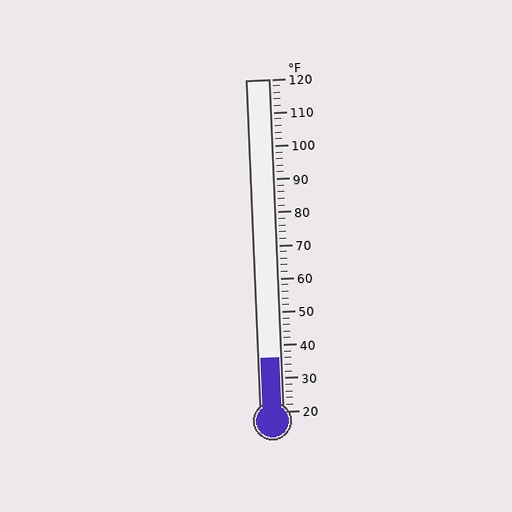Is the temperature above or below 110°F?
The temperature is below 110°F.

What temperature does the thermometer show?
The thermometer shows approximately 36°F.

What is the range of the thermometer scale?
The thermometer scale ranges from 20°F to 120°F.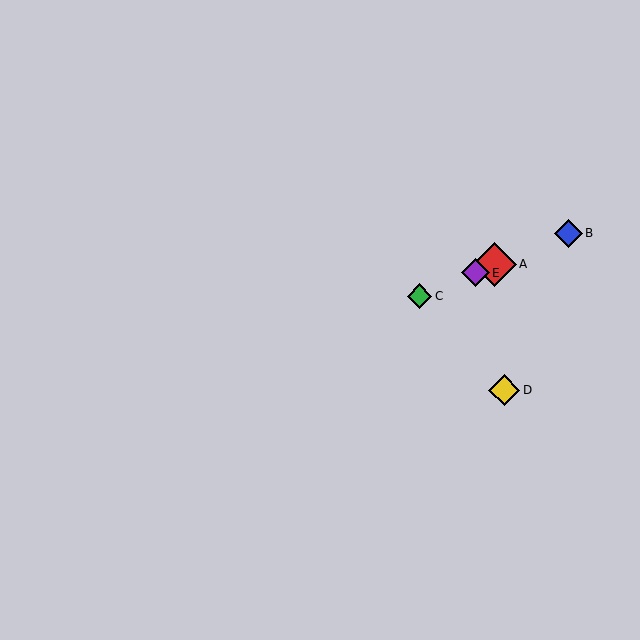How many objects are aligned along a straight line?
4 objects (A, B, C, E) are aligned along a straight line.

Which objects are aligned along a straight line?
Objects A, B, C, E are aligned along a straight line.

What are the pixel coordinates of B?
Object B is at (568, 233).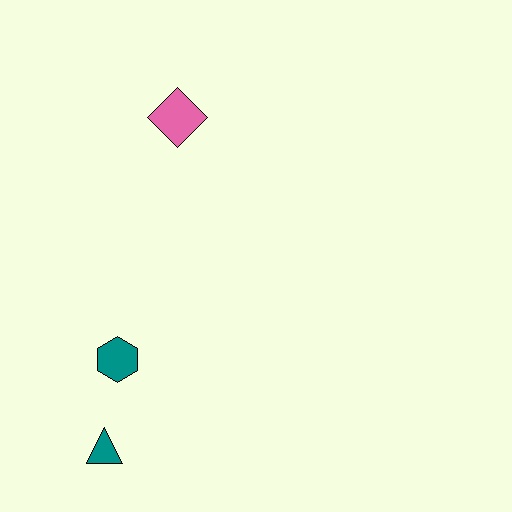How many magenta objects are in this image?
There are no magenta objects.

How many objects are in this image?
There are 3 objects.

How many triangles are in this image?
There is 1 triangle.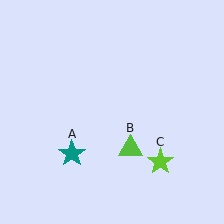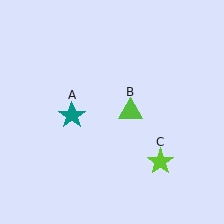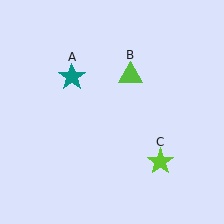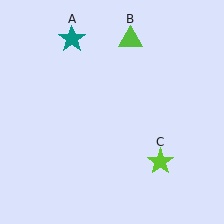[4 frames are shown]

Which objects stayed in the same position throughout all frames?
Lime star (object C) remained stationary.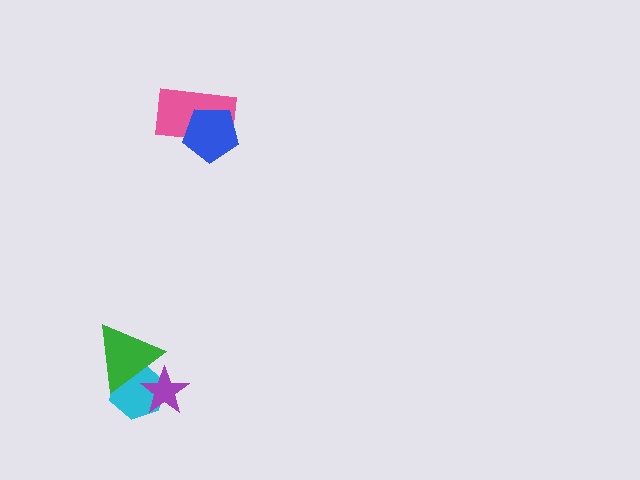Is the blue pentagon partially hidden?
No, no other shape covers it.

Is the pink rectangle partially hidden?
Yes, it is partially covered by another shape.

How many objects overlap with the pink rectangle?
1 object overlaps with the pink rectangle.